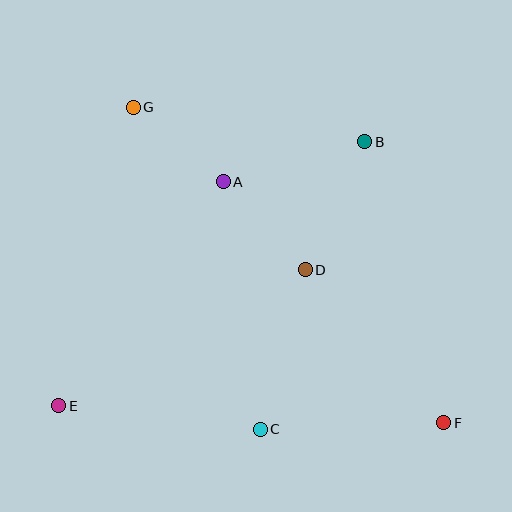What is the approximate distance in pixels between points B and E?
The distance between B and E is approximately 404 pixels.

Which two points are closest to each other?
Points A and G are closest to each other.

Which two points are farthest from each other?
Points F and G are farthest from each other.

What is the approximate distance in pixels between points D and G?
The distance between D and G is approximately 236 pixels.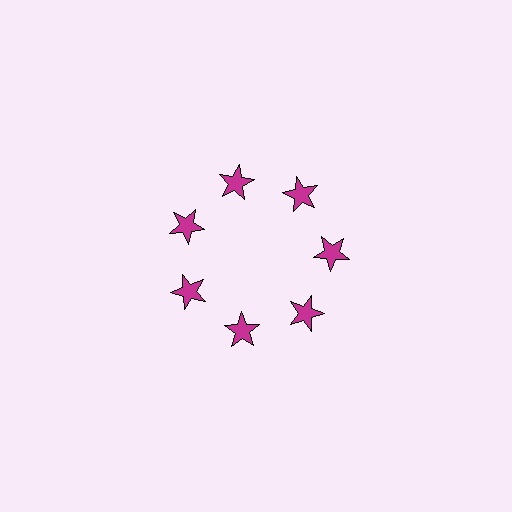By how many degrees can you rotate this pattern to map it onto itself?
The pattern maps onto itself every 51 degrees of rotation.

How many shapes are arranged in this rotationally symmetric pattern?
There are 7 shapes, arranged in 7 groups of 1.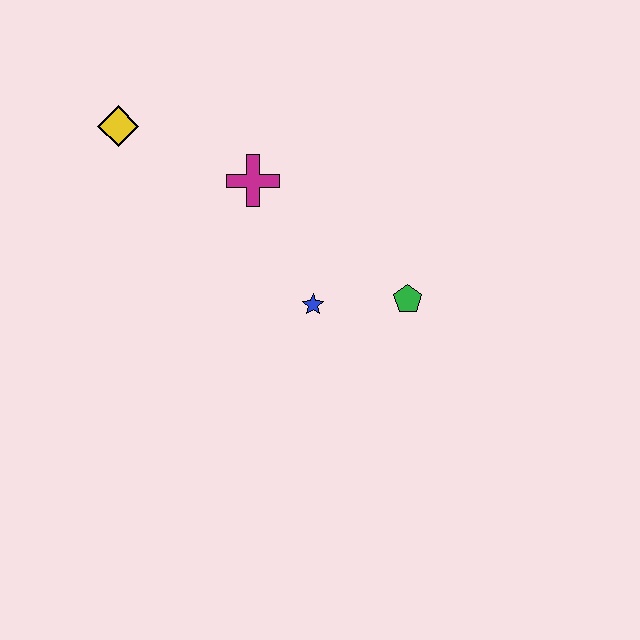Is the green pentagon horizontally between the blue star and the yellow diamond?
No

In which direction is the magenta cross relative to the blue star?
The magenta cross is above the blue star.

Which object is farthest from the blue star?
The yellow diamond is farthest from the blue star.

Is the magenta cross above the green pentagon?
Yes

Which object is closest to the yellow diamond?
The magenta cross is closest to the yellow diamond.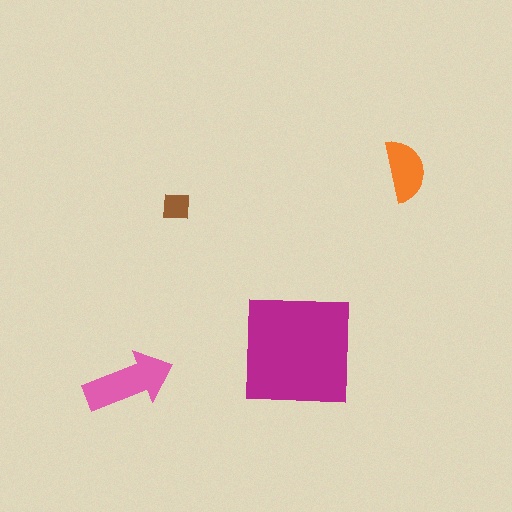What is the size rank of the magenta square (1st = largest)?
1st.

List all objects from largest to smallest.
The magenta square, the pink arrow, the orange semicircle, the brown square.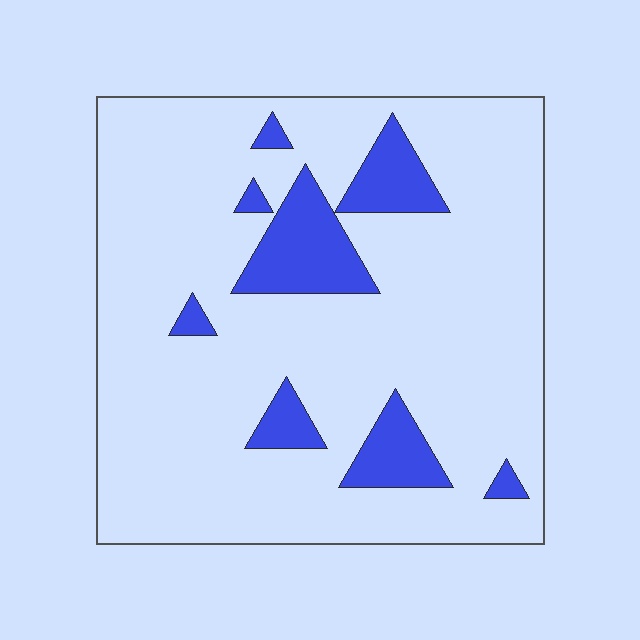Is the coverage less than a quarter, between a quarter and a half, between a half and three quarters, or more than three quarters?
Less than a quarter.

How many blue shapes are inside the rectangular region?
8.